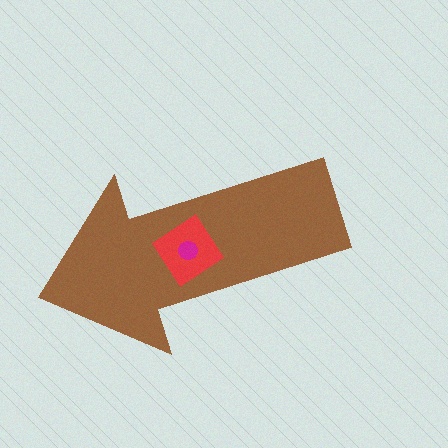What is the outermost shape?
The brown arrow.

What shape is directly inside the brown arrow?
The red diamond.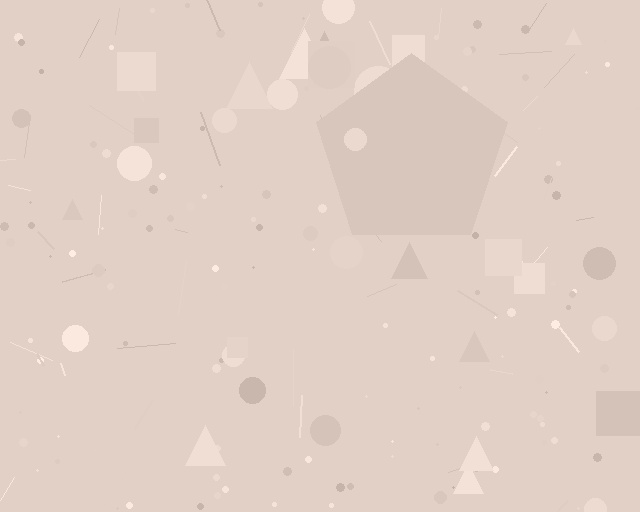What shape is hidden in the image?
A pentagon is hidden in the image.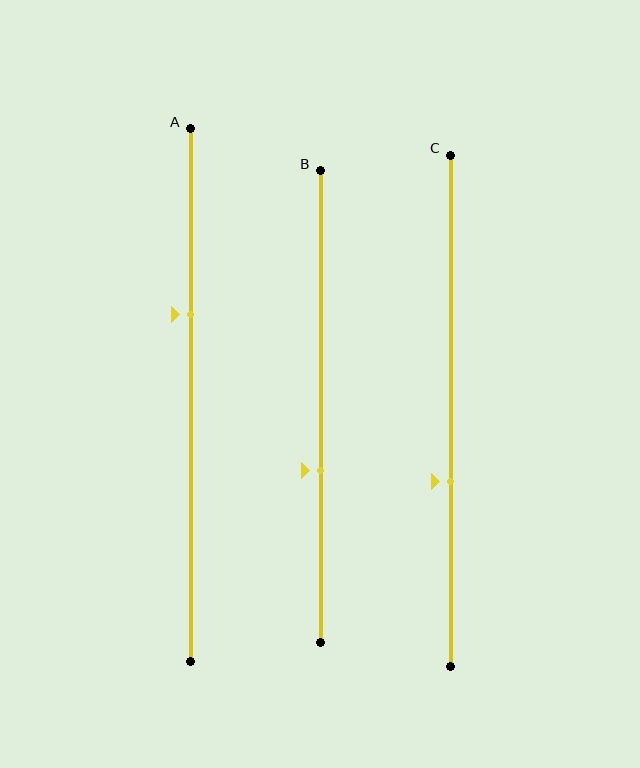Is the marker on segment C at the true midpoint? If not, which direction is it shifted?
No, the marker on segment C is shifted downward by about 14% of the segment length.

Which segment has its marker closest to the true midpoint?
Segment B has its marker closest to the true midpoint.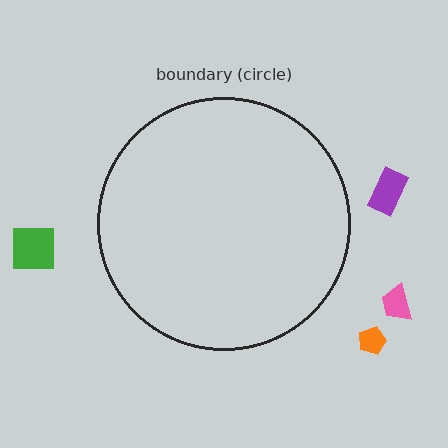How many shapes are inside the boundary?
0 inside, 4 outside.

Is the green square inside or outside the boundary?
Outside.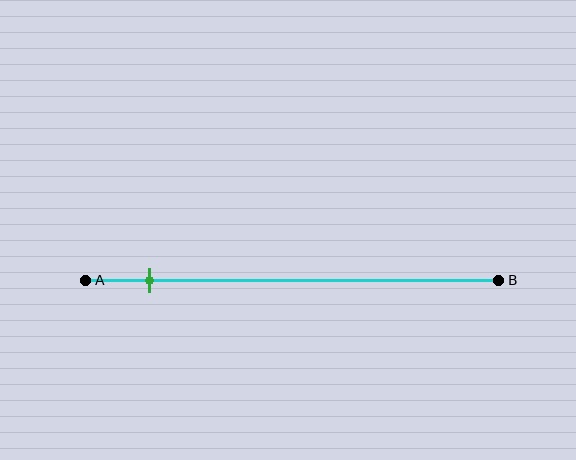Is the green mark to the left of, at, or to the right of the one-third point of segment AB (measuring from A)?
The green mark is to the left of the one-third point of segment AB.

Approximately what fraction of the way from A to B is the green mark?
The green mark is approximately 15% of the way from A to B.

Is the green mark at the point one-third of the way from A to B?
No, the mark is at about 15% from A, not at the 33% one-third point.